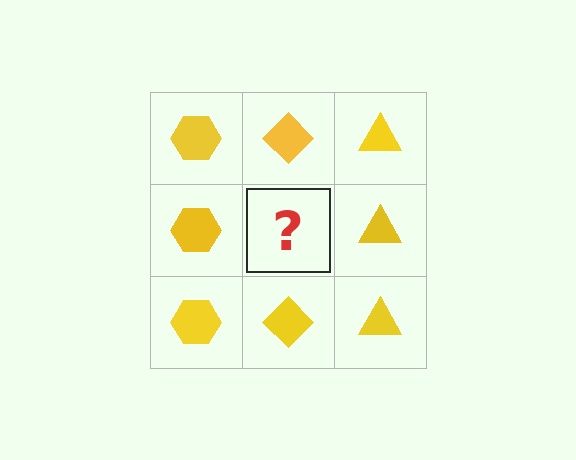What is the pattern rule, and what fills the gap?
The rule is that each column has a consistent shape. The gap should be filled with a yellow diamond.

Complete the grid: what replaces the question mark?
The question mark should be replaced with a yellow diamond.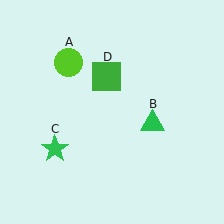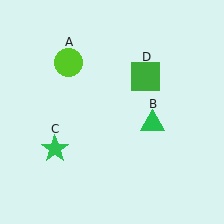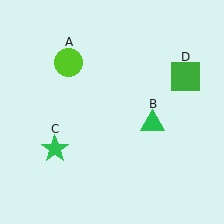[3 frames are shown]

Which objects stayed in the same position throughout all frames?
Lime circle (object A) and green triangle (object B) and green star (object C) remained stationary.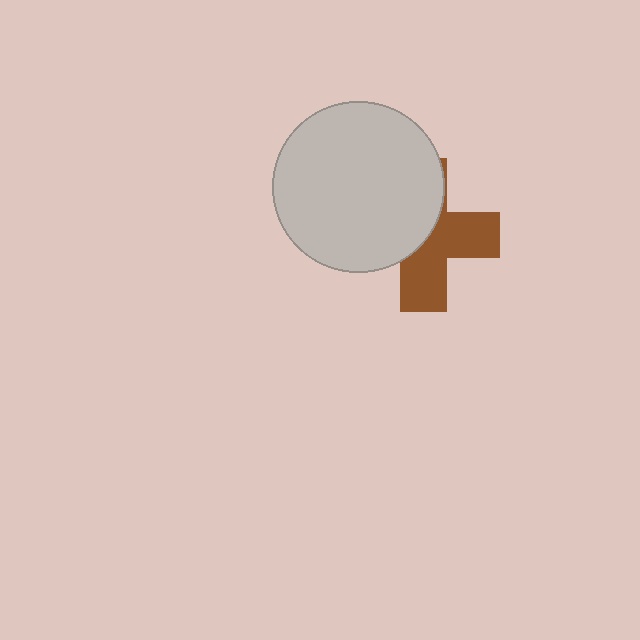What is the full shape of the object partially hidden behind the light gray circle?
The partially hidden object is a brown cross.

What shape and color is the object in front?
The object in front is a light gray circle.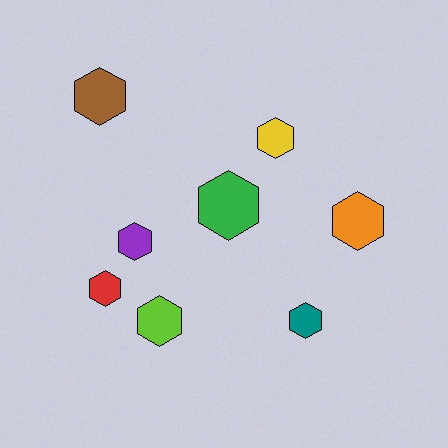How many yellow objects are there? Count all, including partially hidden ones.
There is 1 yellow object.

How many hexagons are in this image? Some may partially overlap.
There are 8 hexagons.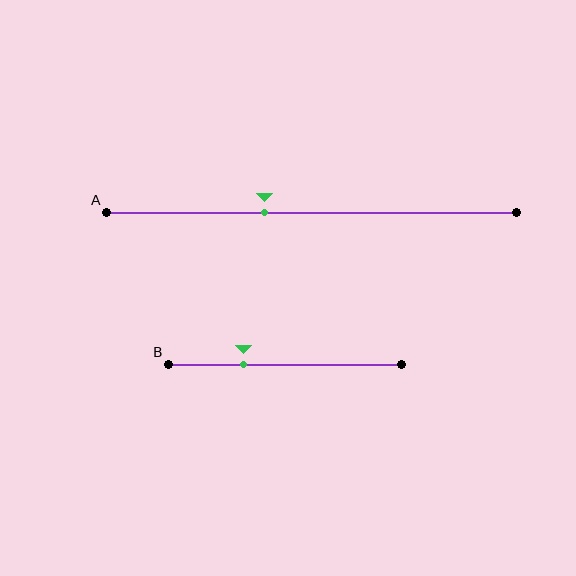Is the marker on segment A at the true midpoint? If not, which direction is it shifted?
No, the marker on segment A is shifted to the left by about 11% of the segment length.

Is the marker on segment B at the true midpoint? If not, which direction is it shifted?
No, the marker on segment B is shifted to the left by about 18% of the segment length.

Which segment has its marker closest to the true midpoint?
Segment A has its marker closest to the true midpoint.